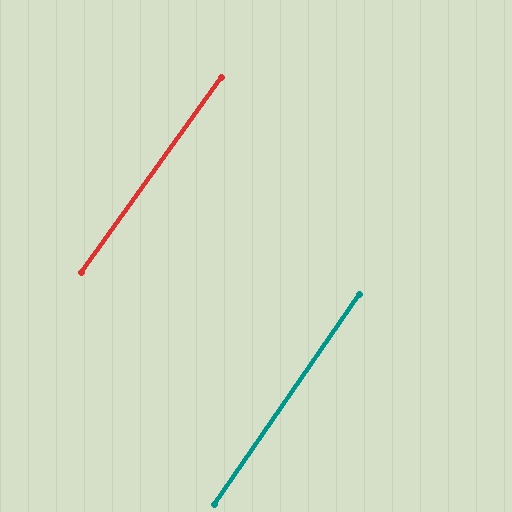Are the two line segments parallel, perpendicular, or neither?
Parallel — their directions differ by only 1.5°.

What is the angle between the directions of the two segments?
Approximately 2 degrees.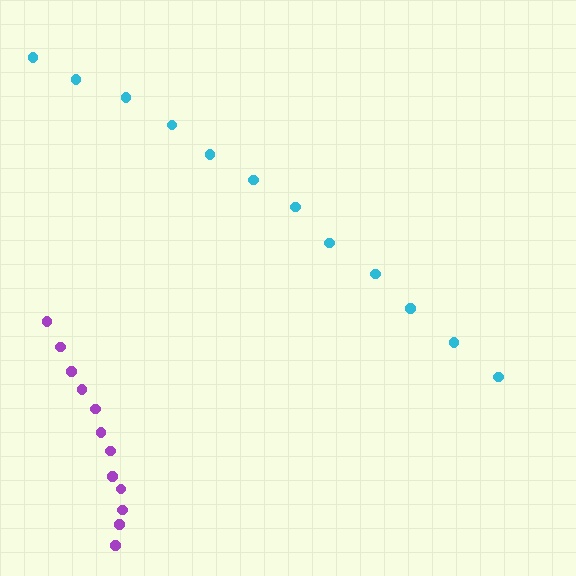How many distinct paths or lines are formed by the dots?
There are 2 distinct paths.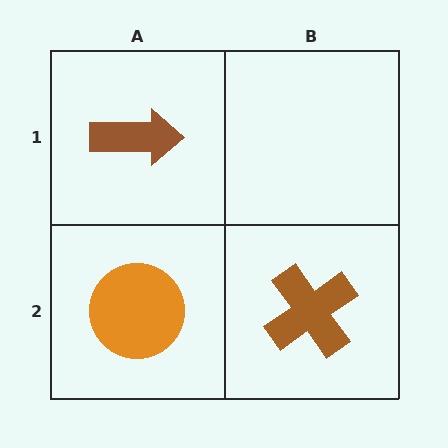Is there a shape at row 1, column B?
No, that cell is empty.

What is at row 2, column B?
A brown cross.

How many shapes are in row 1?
1 shape.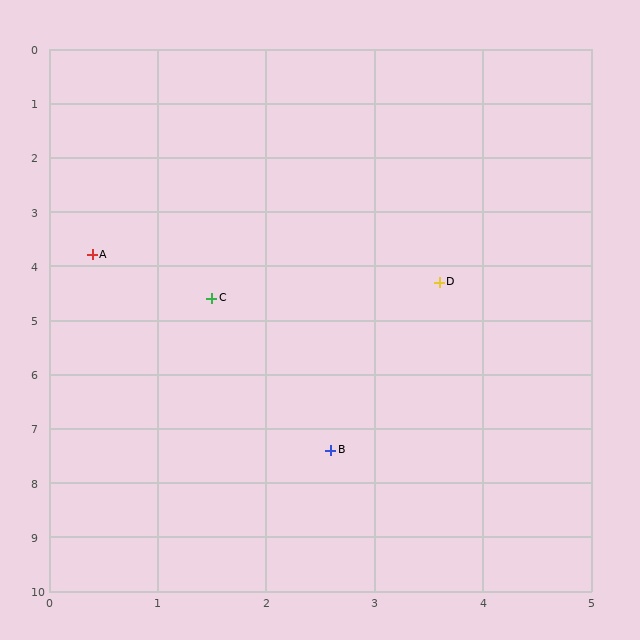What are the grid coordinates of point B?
Point B is at approximately (2.6, 7.4).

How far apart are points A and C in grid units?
Points A and C are about 1.4 grid units apart.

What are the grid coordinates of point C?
Point C is at approximately (1.5, 4.6).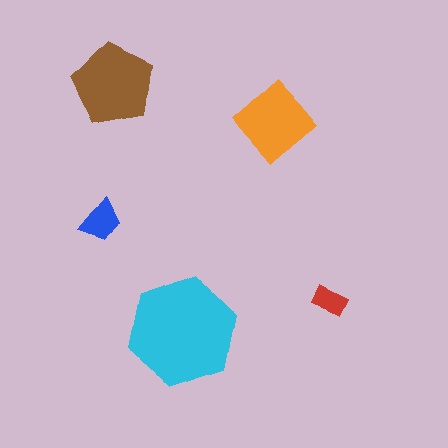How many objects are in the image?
There are 5 objects in the image.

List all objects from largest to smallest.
The cyan hexagon, the brown pentagon, the orange diamond, the blue trapezoid, the red rectangle.